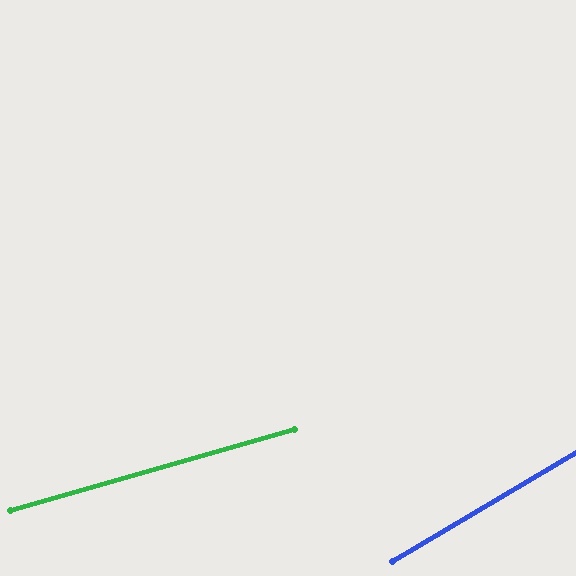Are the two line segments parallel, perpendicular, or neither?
Neither parallel nor perpendicular — they differ by about 15°.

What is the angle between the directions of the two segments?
Approximately 15 degrees.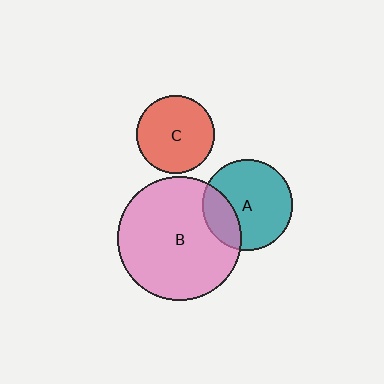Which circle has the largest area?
Circle B (pink).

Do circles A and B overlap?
Yes.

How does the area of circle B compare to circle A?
Approximately 1.9 times.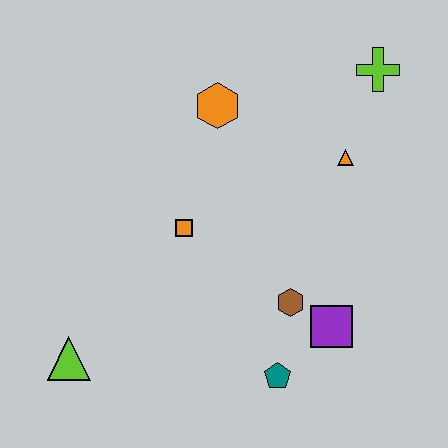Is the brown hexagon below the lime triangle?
No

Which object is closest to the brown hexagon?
The purple square is closest to the brown hexagon.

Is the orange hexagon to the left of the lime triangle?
No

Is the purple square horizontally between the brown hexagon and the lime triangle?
No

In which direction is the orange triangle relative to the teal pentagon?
The orange triangle is above the teal pentagon.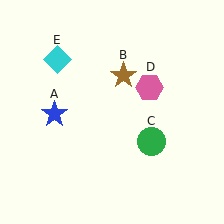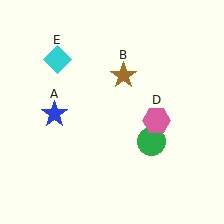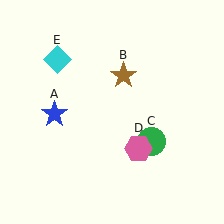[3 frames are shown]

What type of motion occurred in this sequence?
The pink hexagon (object D) rotated clockwise around the center of the scene.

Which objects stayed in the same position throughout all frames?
Blue star (object A) and brown star (object B) and green circle (object C) and cyan diamond (object E) remained stationary.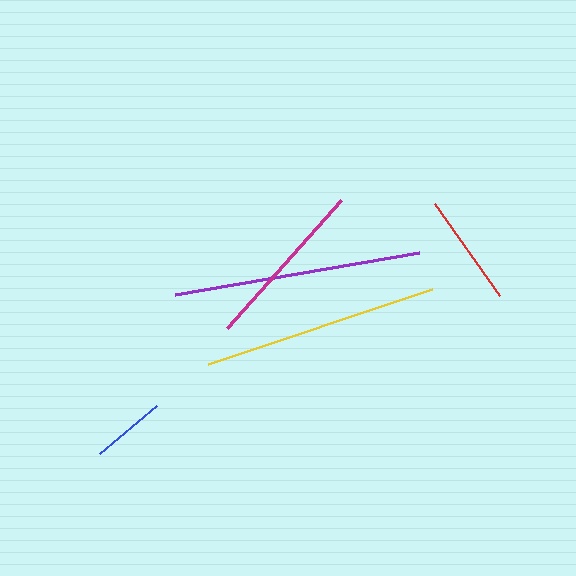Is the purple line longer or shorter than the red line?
The purple line is longer than the red line.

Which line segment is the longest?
The purple line is the longest at approximately 248 pixels.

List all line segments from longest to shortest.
From longest to shortest: purple, yellow, magenta, red, blue.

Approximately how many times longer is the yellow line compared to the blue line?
The yellow line is approximately 3.2 times the length of the blue line.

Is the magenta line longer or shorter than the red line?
The magenta line is longer than the red line.